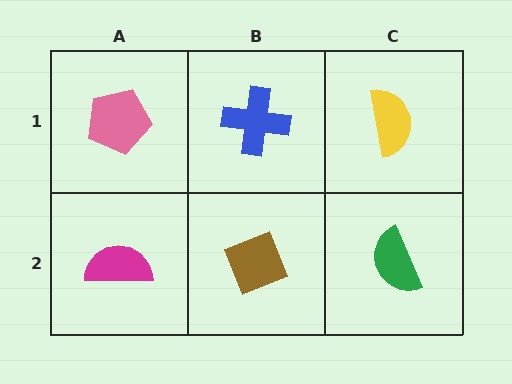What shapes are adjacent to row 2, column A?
A pink pentagon (row 1, column A), a brown diamond (row 2, column B).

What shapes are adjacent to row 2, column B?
A blue cross (row 1, column B), a magenta semicircle (row 2, column A), a green semicircle (row 2, column C).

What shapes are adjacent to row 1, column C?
A green semicircle (row 2, column C), a blue cross (row 1, column B).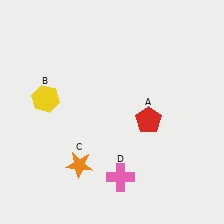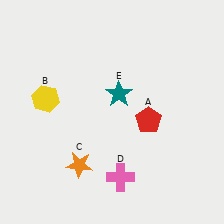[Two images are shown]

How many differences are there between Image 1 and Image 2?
There is 1 difference between the two images.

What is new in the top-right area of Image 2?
A teal star (E) was added in the top-right area of Image 2.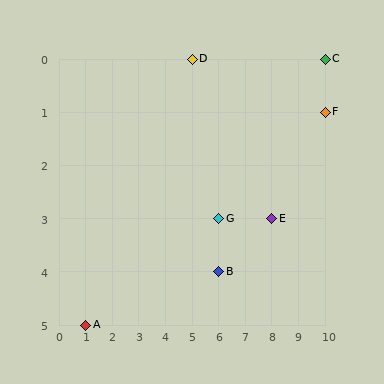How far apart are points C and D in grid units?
Points C and D are 5 columns apart.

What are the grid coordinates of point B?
Point B is at grid coordinates (6, 4).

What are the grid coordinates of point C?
Point C is at grid coordinates (10, 0).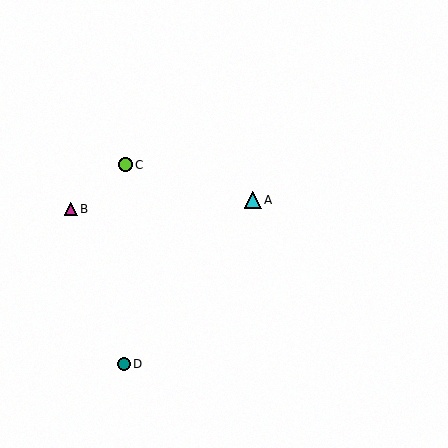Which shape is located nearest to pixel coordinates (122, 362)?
The teal circle (labeled D) at (124, 364) is nearest to that location.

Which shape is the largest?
The cyan triangle (labeled A) is the largest.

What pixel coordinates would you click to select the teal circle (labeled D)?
Click at (124, 364) to select the teal circle D.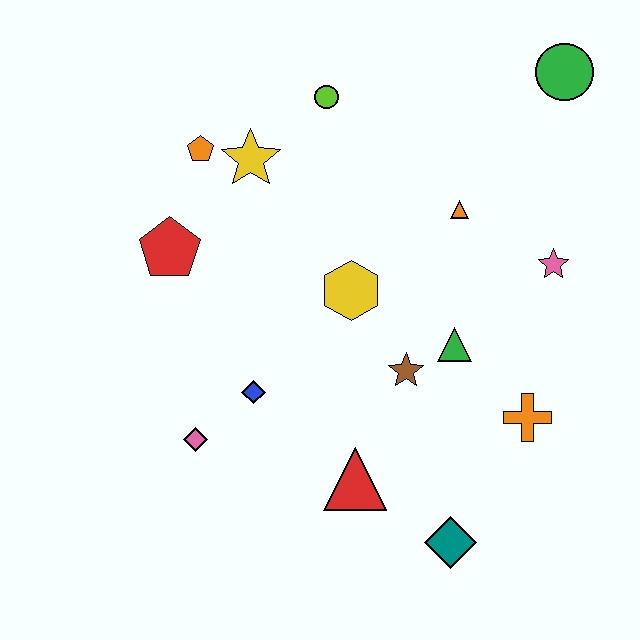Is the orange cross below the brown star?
Yes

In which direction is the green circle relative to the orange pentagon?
The green circle is to the right of the orange pentagon.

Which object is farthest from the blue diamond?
The green circle is farthest from the blue diamond.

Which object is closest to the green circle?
The orange triangle is closest to the green circle.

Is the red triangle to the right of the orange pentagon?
Yes